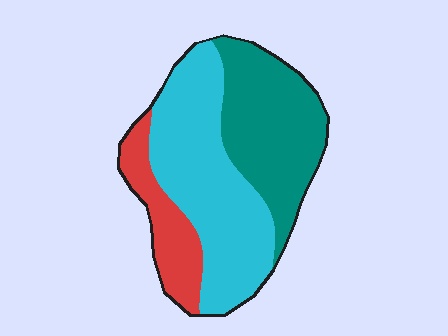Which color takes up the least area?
Red, at roughly 15%.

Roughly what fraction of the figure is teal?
Teal takes up about three eighths (3/8) of the figure.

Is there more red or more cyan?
Cyan.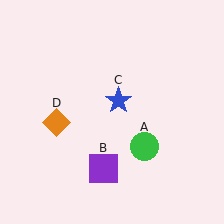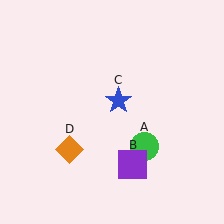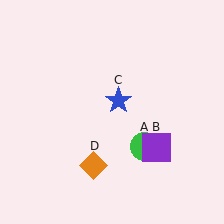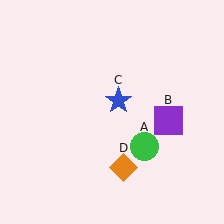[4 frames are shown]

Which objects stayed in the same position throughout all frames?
Green circle (object A) and blue star (object C) remained stationary.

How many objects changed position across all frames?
2 objects changed position: purple square (object B), orange diamond (object D).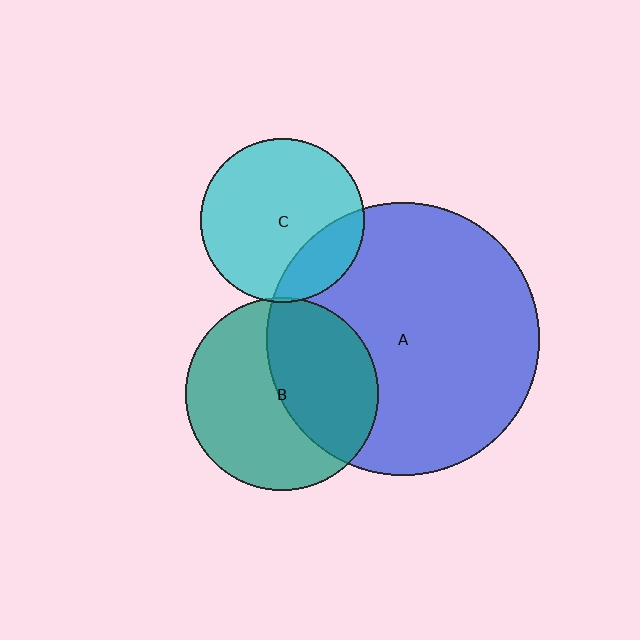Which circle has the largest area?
Circle A (blue).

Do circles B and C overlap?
Yes.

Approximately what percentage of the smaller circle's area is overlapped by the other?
Approximately 5%.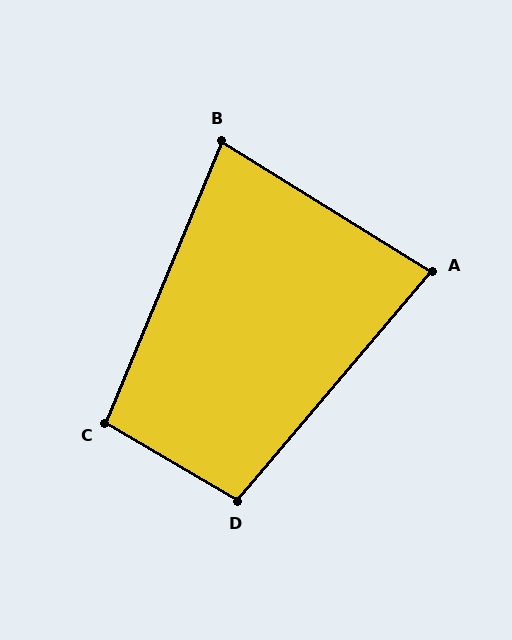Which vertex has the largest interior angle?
D, at approximately 99 degrees.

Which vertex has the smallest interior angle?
B, at approximately 81 degrees.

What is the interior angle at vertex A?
Approximately 82 degrees (acute).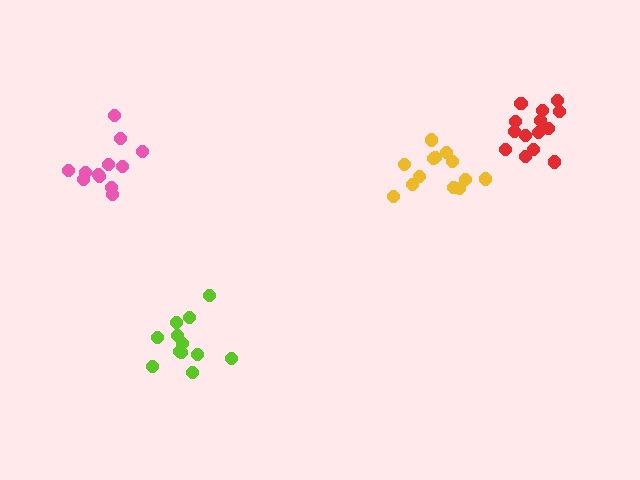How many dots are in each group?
Group 1: 14 dots, Group 2: 13 dots, Group 3: 12 dots, Group 4: 12 dots (51 total).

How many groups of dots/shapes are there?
There are 4 groups.